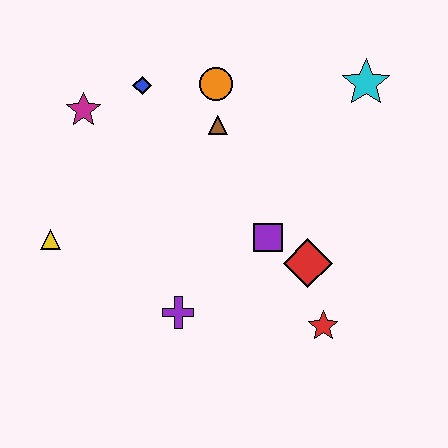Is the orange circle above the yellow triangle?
Yes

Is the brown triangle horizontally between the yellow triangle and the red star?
Yes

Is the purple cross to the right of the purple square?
No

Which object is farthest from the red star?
The magenta star is farthest from the red star.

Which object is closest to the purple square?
The red diamond is closest to the purple square.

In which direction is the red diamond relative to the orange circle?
The red diamond is below the orange circle.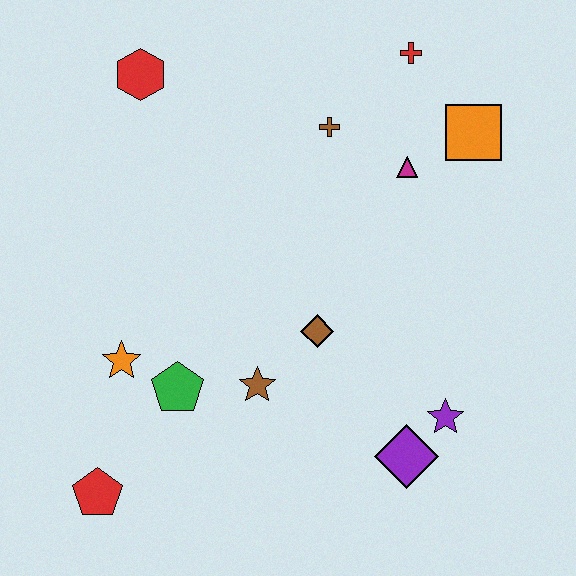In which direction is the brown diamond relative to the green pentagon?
The brown diamond is to the right of the green pentagon.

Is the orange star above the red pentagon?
Yes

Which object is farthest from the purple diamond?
The red hexagon is farthest from the purple diamond.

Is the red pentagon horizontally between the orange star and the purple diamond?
No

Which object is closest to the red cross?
The orange square is closest to the red cross.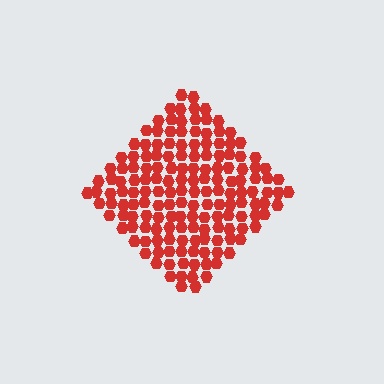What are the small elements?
The small elements are hexagons.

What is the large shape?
The large shape is a diamond.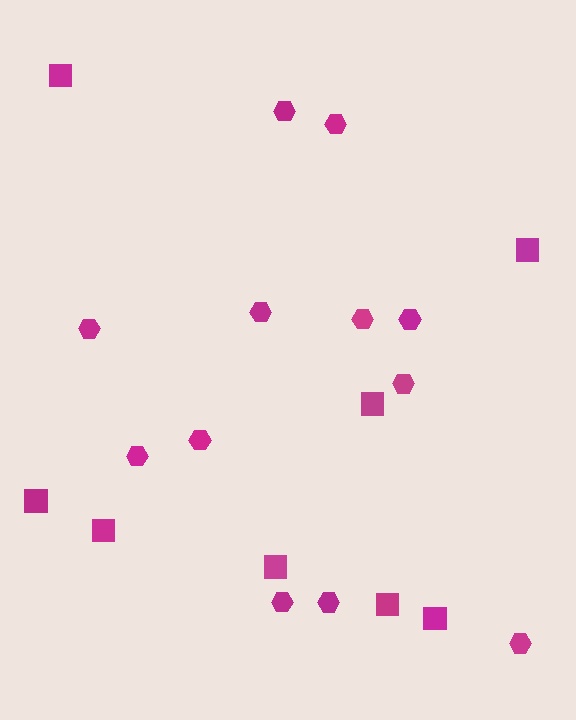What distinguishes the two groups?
There are 2 groups: one group of hexagons (12) and one group of squares (8).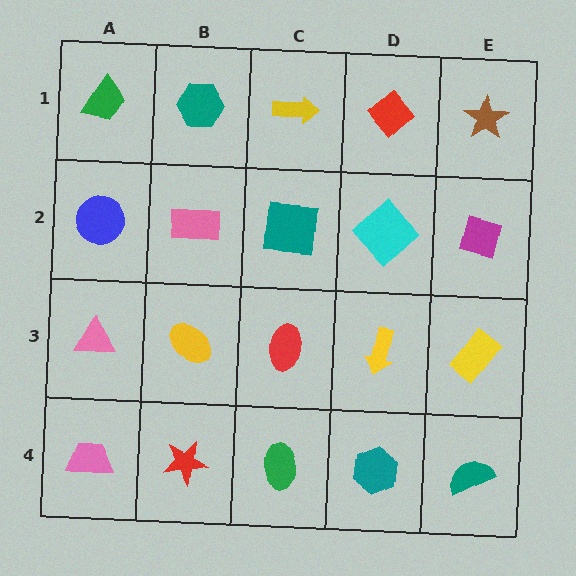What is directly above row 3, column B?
A pink rectangle.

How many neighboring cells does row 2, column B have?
4.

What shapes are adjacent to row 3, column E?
A magenta square (row 2, column E), a teal semicircle (row 4, column E), a yellow arrow (row 3, column D).